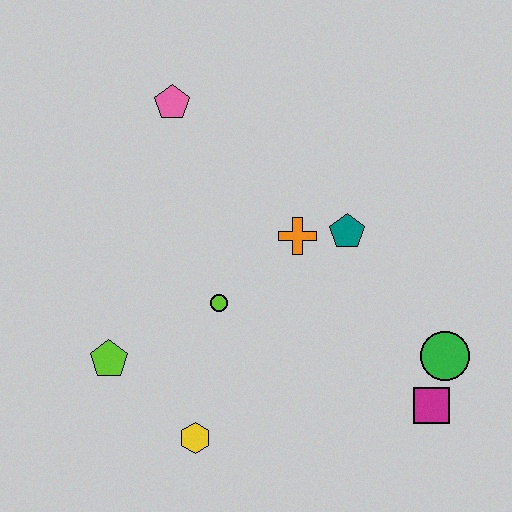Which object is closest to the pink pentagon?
The orange cross is closest to the pink pentagon.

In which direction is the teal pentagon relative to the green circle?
The teal pentagon is above the green circle.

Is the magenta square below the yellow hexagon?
No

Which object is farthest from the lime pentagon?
The green circle is farthest from the lime pentagon.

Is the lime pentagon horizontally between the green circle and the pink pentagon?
No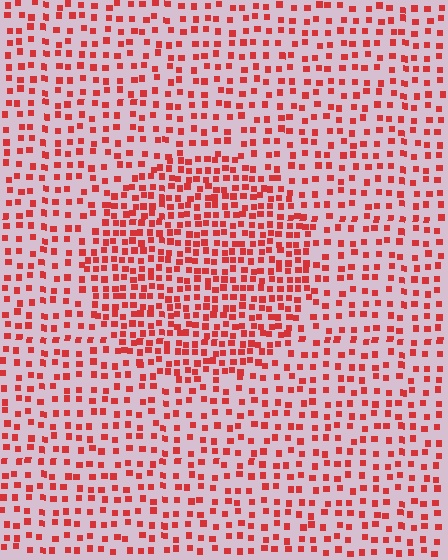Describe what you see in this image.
The image contains small red elements arranged at two different densities. A circle-shaped region is visible where the elements are more densely packed than the surrounding area.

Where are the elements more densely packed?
The elements are more densely packed inside the circle boundary.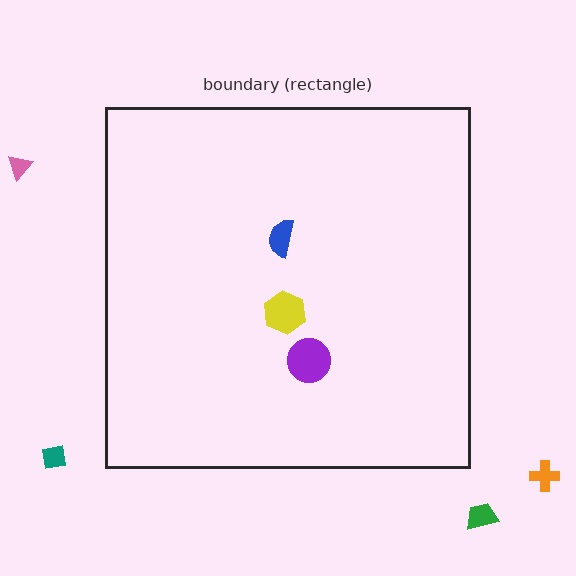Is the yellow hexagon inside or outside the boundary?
Inside.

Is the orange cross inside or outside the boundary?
Outside.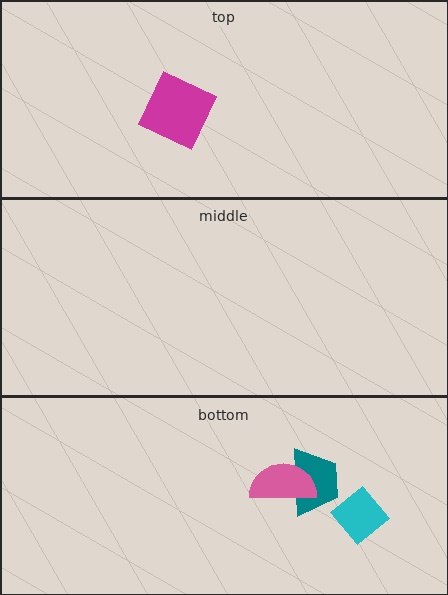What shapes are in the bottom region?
The teal trapezoid, the pink semicircle, the cyan diamond.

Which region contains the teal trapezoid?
The bottom region.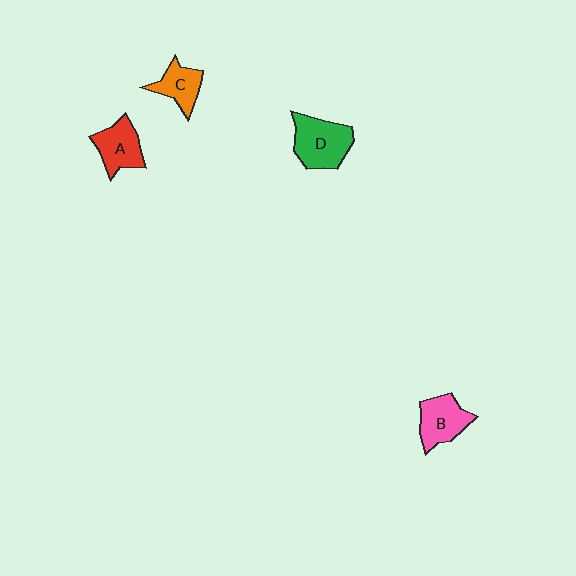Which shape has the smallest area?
Shape C (orange).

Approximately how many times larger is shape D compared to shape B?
Approximately 1.3 times.